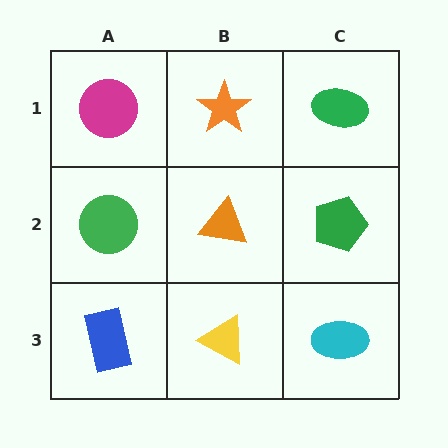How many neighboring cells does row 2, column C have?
3.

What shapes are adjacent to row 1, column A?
A green circle (row 2, column A), an orange star (row 1, column B).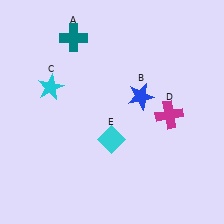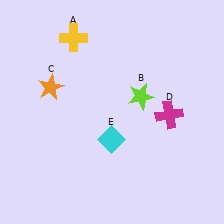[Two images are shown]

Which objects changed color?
A changed from teal to yellow. B changed from blue to lime. C changed from cyan to orange.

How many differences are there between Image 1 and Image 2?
There are 3 differences between the two images.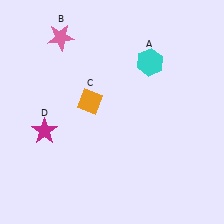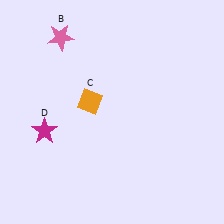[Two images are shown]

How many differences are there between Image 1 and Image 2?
There is 1 difference between the two images.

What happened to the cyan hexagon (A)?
The cyan hexagon (A) was removed in Image 2. It was in the top-right area of Image 1.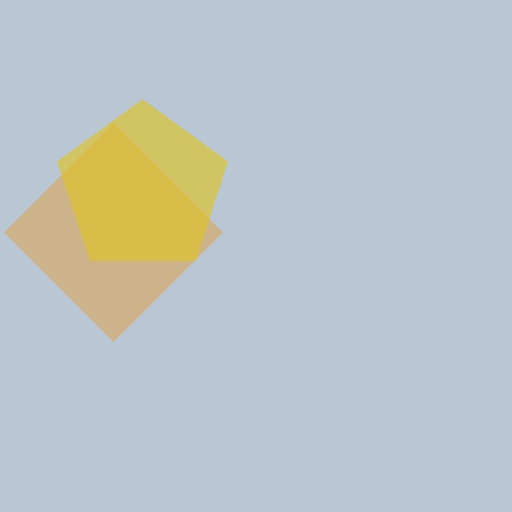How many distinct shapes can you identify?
There are 2 distinct shapes: an orange diamond, a yellow pentagon.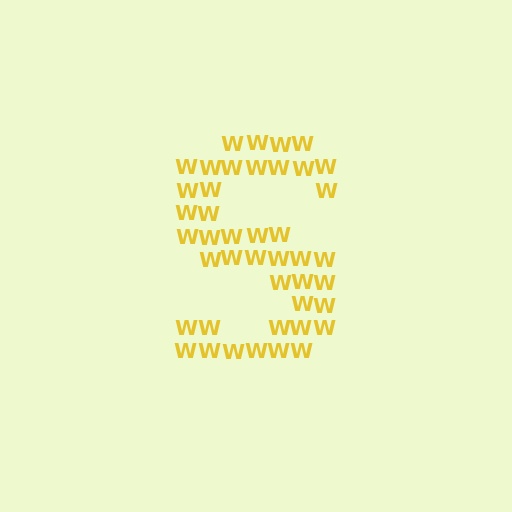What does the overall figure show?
The overall figure shows the letter S.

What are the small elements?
The small elements are letter W's.